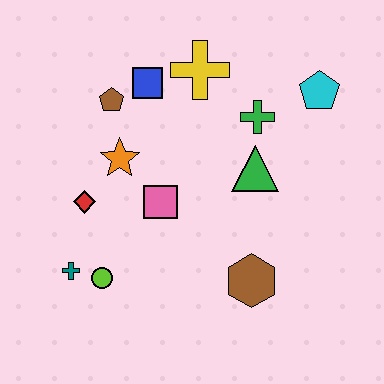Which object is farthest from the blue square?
The brown hexagon is farthest from the blue square.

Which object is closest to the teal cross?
The lime circle is closest to the teal cross.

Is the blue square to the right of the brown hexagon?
No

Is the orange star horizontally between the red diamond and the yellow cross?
Yes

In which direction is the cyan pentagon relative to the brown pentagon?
The cyan pentagon is to the right of the brown pentagon.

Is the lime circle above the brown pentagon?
No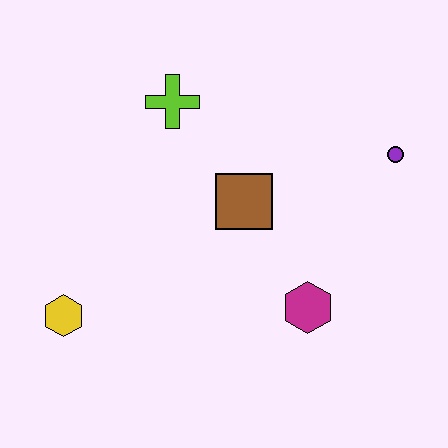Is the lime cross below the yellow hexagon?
No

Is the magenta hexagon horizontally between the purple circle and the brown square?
Yes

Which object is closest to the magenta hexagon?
The brown square is closest to the magenta hexagon.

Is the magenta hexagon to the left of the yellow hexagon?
No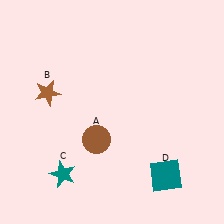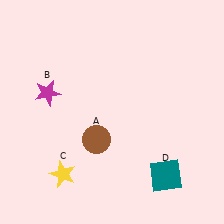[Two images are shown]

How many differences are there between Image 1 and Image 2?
There are 2 differences between the two images.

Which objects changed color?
B changed from brown to magenta. C changed from teal to yellow.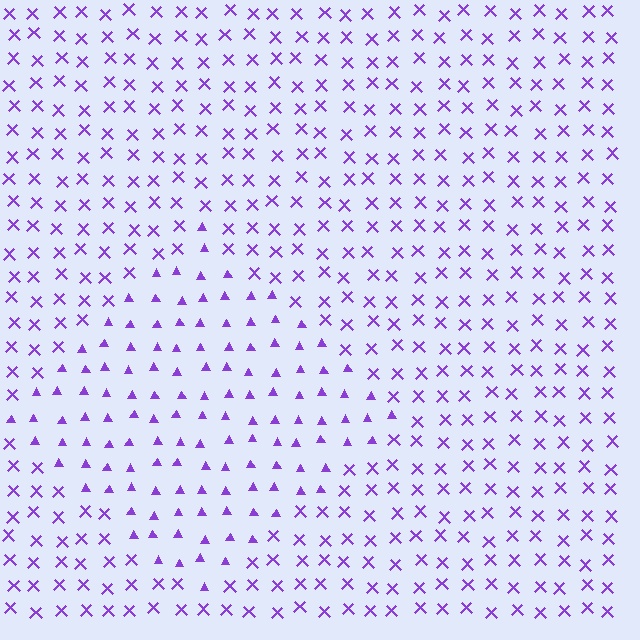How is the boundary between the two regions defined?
The boundary is defined by a change in element shape: triangles inside vs. X marks outside. All elements share the same color and spacing.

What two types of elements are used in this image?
The image uses triangles inside the diamond region and X marks outside it.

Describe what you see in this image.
The image is filled with small purple elements arranged in a uniform grid. A diamond-shaped region contains triangles, while the surrounding area contains X marks. The boundary is defined purely by the change in element shape.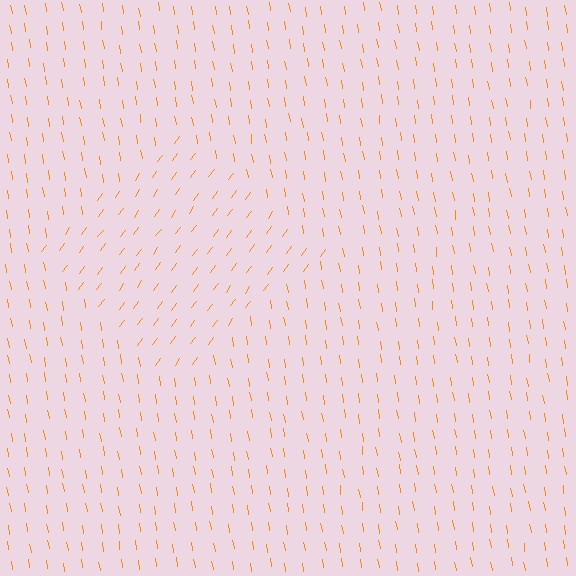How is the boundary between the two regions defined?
The boundary is defined purely by a change in line orientation (approximately 45 degrees difference). All lines are the same color and thickness.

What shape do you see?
I see a diamond.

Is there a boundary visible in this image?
Yes, there is a texture boundary formed by a change in line orientation.